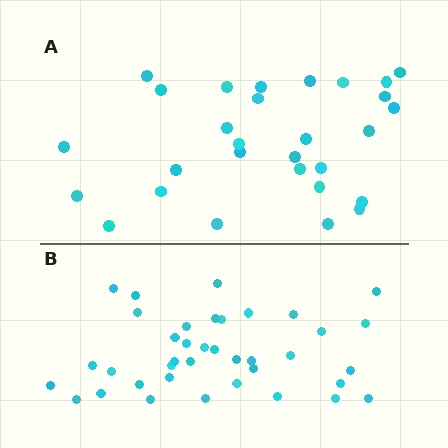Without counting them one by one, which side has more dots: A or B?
Region B (the bottom region) has more dots.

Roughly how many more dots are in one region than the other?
Region B has roughly 8 or so more dots than region A.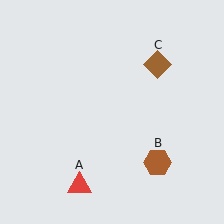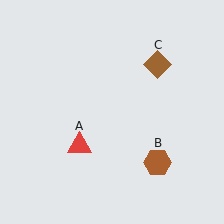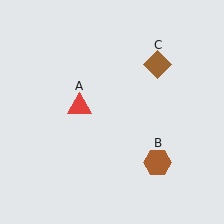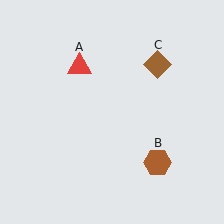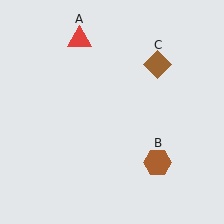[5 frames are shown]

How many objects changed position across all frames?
1 object changed position: red triangle (object A).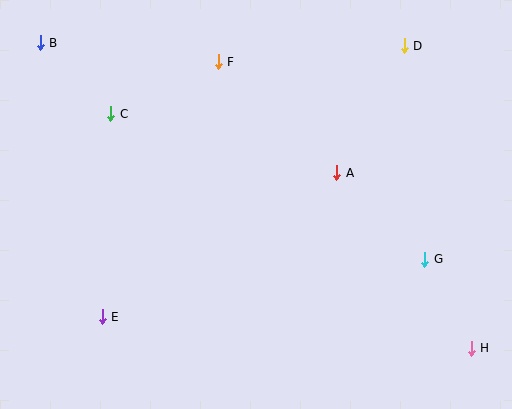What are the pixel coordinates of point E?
Point E is at (102, 317).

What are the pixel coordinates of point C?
Point C is at (111, 114).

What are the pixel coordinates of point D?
Point D is at (404, 46).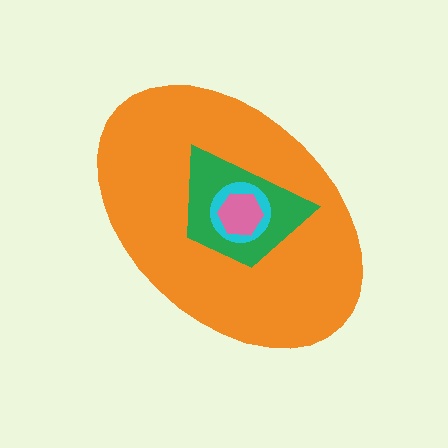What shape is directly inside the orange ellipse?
The green trapezoid.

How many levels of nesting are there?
4.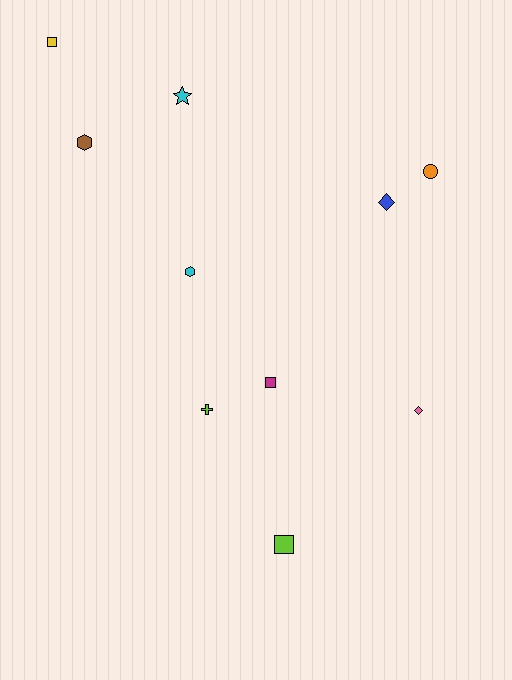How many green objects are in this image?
There are no green objects.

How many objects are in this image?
There are 10 objects.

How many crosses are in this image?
There is 1 cross.